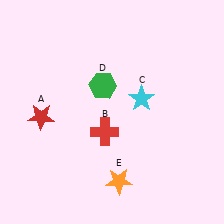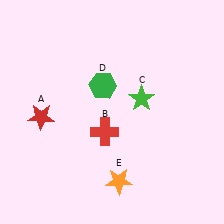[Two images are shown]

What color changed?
The star (C) changed from cyan in Image 1 to green in Image 2.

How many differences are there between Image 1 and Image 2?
There is 1 difference between the two images.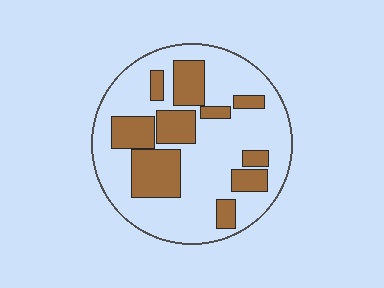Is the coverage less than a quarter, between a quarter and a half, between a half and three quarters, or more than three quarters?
Between a quarter and a half.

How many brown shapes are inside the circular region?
10.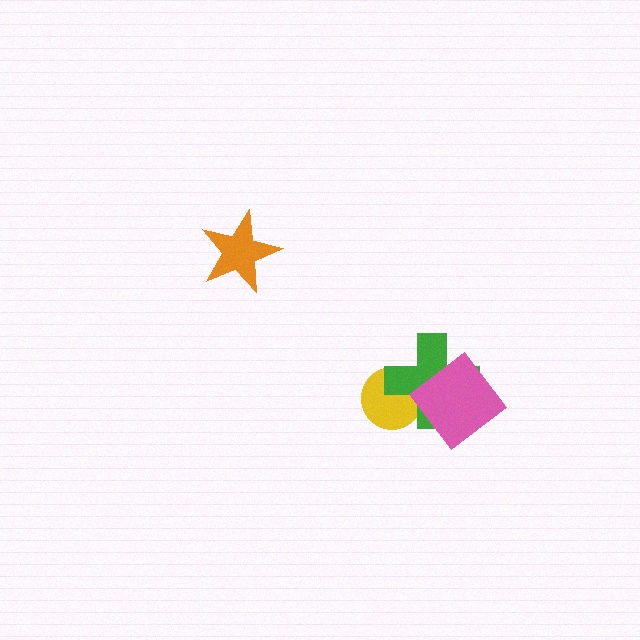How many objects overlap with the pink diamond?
2 objects overlap with the pink diamond.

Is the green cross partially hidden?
Yes, it is partially covered by another shape.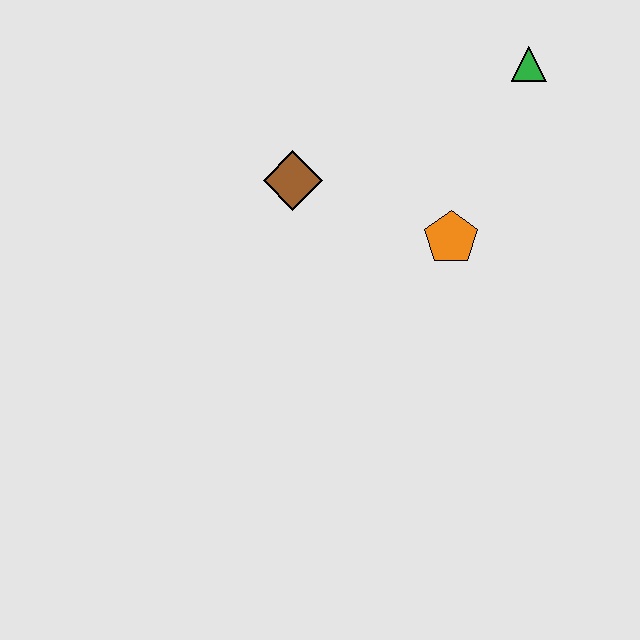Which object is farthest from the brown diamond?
The green triangle is farthest from the brown diamond.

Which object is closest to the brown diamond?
The orange pentagon is closest to the brown diamond.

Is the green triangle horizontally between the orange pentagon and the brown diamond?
No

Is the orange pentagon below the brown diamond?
Yes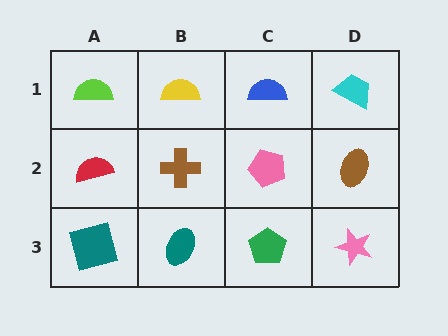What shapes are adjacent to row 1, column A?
A red semicircle (row 2, column A), a yellow semicircle (row 1, column B).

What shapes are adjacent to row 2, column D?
A cyan trapezoid (row 1, column D), a pink star (row 3, column D), a pink pentagon (row 2, column C).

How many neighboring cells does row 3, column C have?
3.